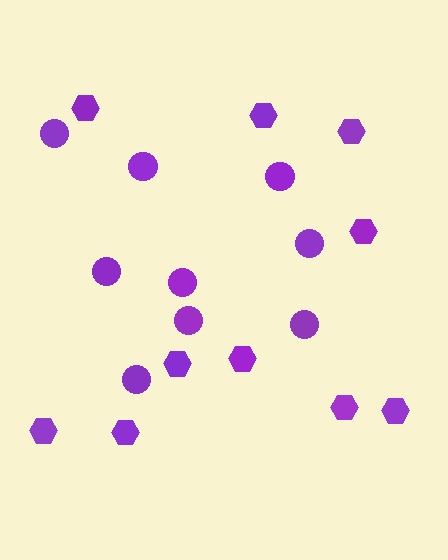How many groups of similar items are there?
There are 2 groups: one group of hexagons (10) and one group of circles (9).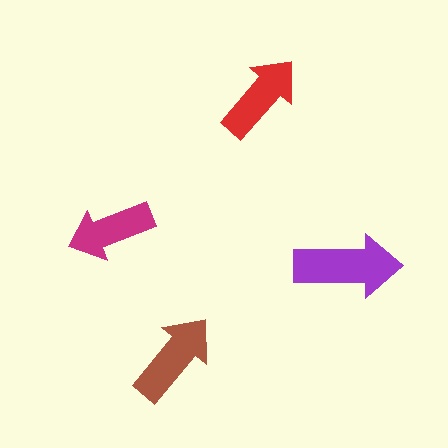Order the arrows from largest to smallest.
the purple one, the brown one, the red one, the magenta one.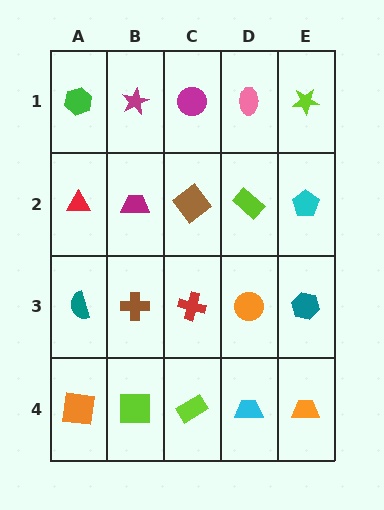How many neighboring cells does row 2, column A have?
3.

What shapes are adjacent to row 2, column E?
A lime star (row 1, column E), a teal hexagon (row 3, column E), a lime rectangle (row 2, column D).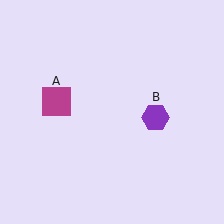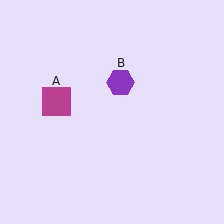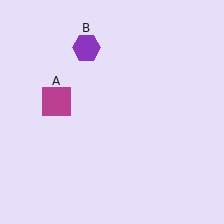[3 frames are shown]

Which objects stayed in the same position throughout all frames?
Magenta square (object A) remained stationary.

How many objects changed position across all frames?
1 object changed position: purple hexagon (object B).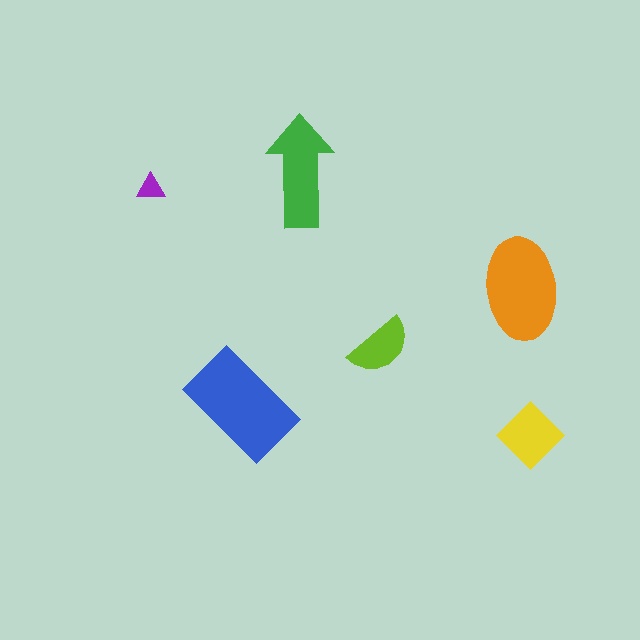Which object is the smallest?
The purple triangle.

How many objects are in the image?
There are 6 objects in the image.